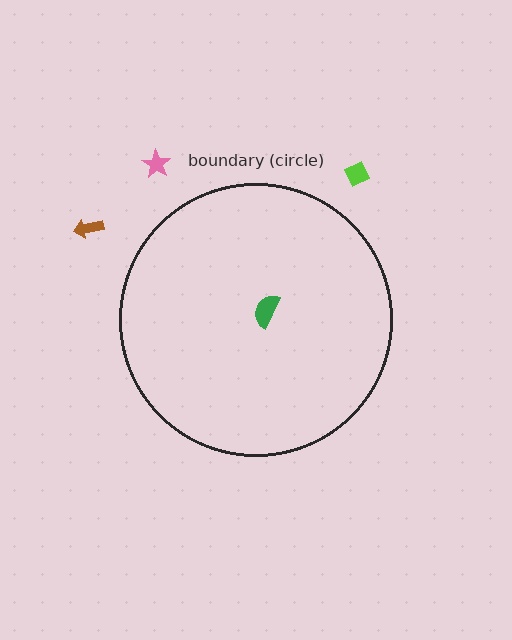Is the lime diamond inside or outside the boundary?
Outside.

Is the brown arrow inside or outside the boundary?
Outside.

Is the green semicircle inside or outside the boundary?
Inside.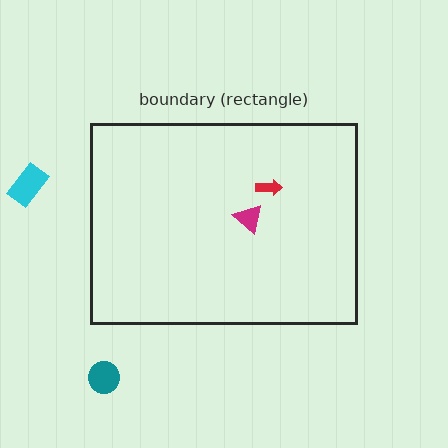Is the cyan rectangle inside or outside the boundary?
Outside.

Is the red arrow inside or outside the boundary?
Inside.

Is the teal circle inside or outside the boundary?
Outside.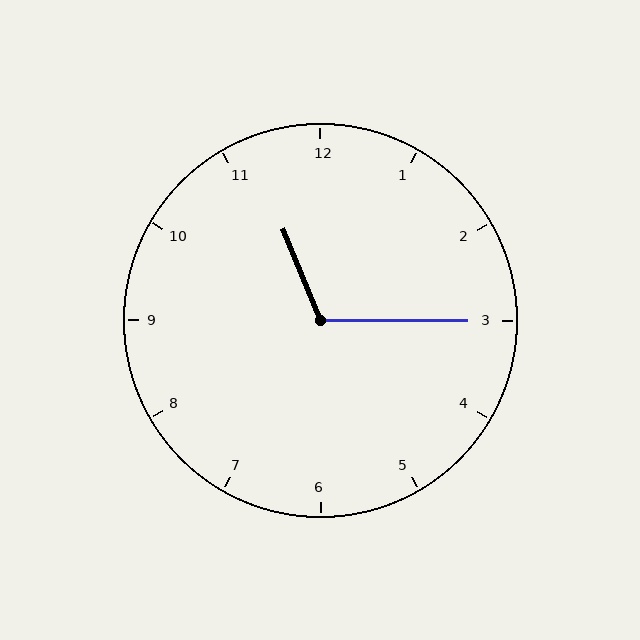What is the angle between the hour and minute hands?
Approximately 112 degrees.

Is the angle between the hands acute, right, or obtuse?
It is obtuse.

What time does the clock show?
11:15.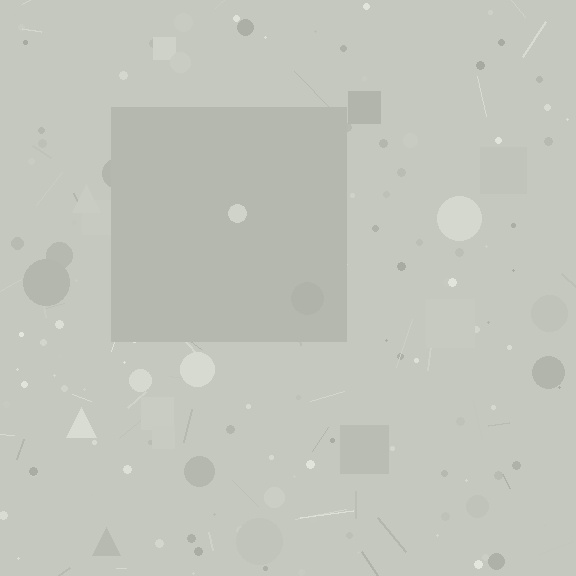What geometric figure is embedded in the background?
A square is embedded in the background.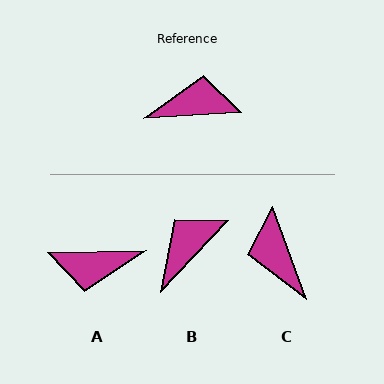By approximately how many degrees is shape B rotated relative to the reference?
Approximately 43 degrees counter-clockwise.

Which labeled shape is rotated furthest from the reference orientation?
A, about 178 degrees away.